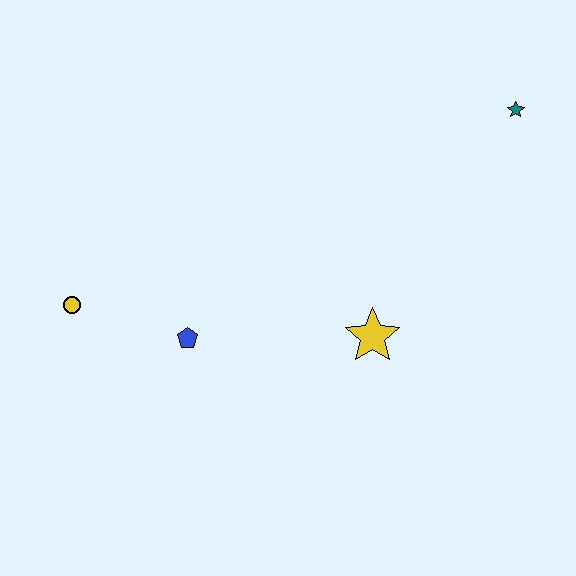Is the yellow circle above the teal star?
No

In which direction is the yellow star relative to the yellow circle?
The yellow star is to the right of the yellow circle.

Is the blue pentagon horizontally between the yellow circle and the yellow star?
Yes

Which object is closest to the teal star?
The yellow star is closest to the teal star.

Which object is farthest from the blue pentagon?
The teal star is farthest from the blue pentagon.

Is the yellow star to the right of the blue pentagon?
Yes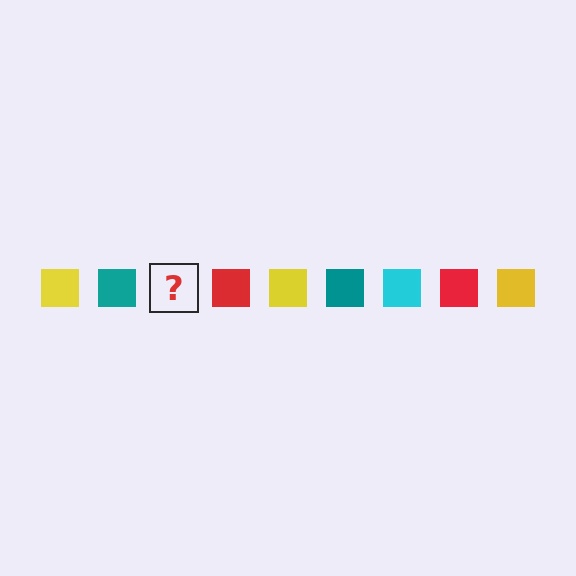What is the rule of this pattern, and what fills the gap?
The rule is that the pattern cycles through yellow, teal, cyan, red squares. The gap should be filled with a cyan square.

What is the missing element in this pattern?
The missing element is a cyan square.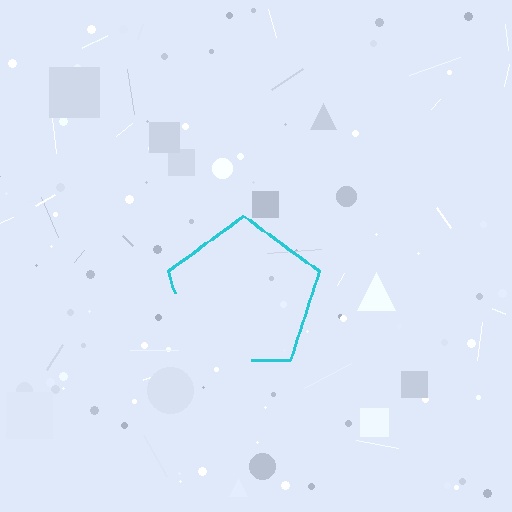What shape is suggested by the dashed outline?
The dashed outline suggests a pentagon.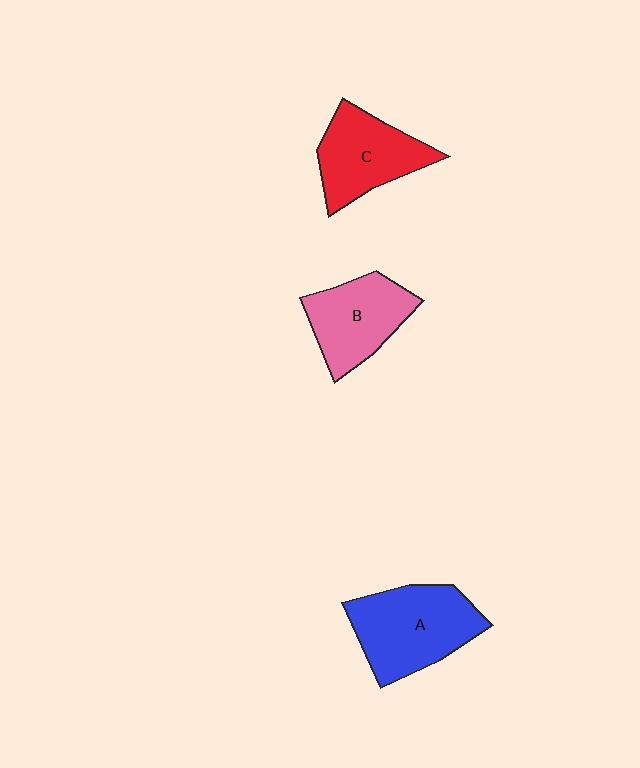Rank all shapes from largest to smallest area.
From largest to smallest: A (blue), C (red), B (pink).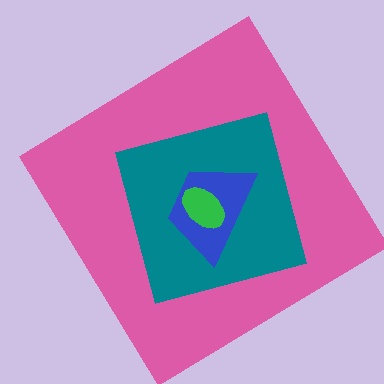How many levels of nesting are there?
4.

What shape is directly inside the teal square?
The blue trapezoid.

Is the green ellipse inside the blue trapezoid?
Yes.